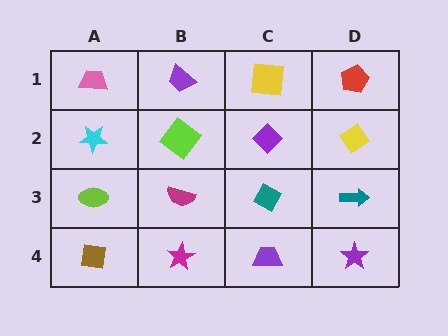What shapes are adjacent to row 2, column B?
A purple trapezoid (row 1, column B), a magenta semicircle (row 3, column B), a cyan star (row 2, column A), a purple diamond (row 2, column C).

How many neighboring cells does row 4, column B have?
3.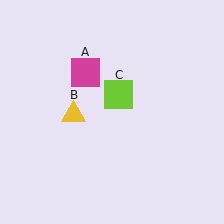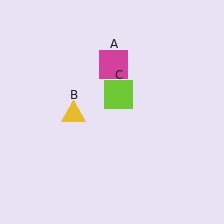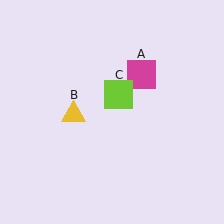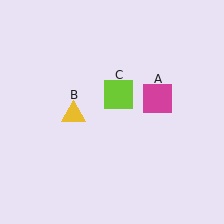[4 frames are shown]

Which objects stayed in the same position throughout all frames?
Yellow triangle (object B) and lime square (object C) remained stationary.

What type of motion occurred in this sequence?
The magenta square (object A) rotated clockwise around the center of the scene.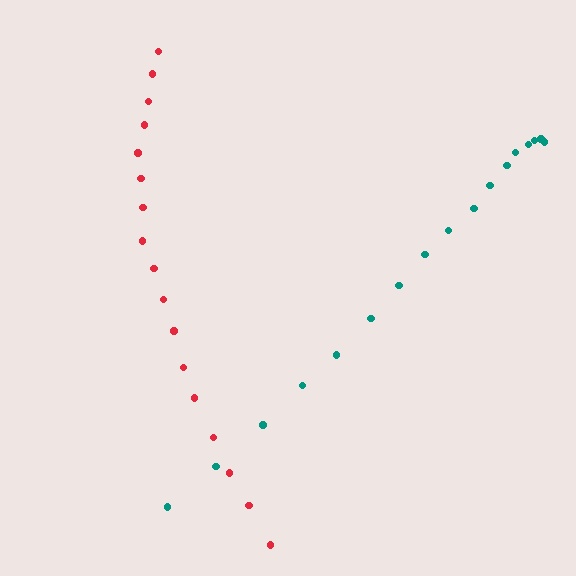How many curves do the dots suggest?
There are 2 distinct paths.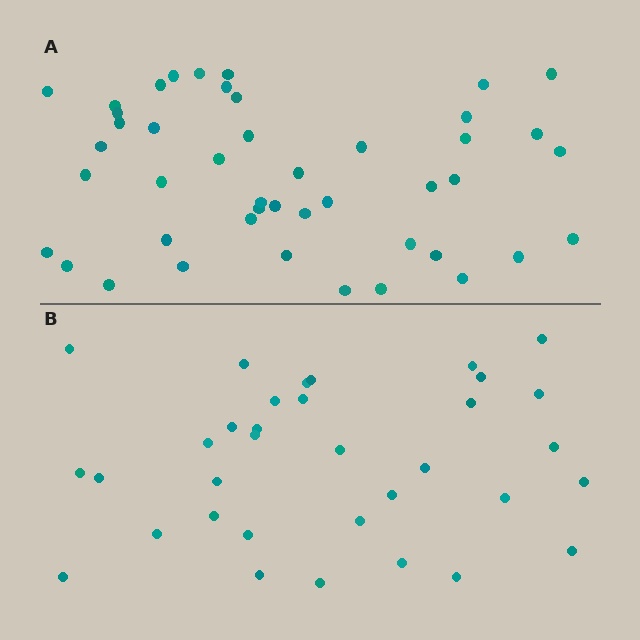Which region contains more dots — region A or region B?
Region A (the top region) has more dots.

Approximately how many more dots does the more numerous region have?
Region A has roughly 12 or so more dots than region B.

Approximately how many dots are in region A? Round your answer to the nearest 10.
About 40 dots. (The exact count is 45, which rounds to 40.)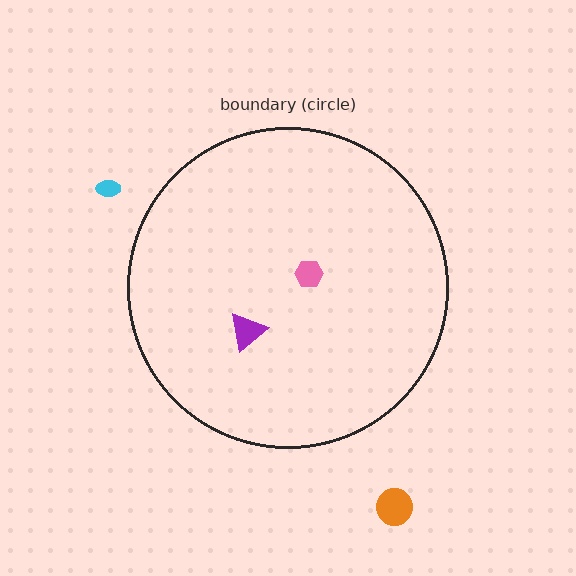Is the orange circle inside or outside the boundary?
Outside.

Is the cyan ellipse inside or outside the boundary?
Outside.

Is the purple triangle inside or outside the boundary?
Inside.